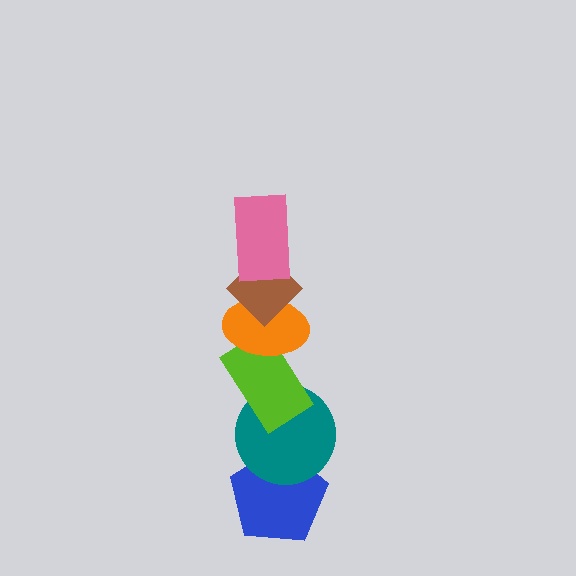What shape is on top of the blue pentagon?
The teal circle is on top of the blue pentagon.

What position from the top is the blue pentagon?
The blue pentagon is 6th from the top.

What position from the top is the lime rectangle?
The lime rectangle is 4th from the top.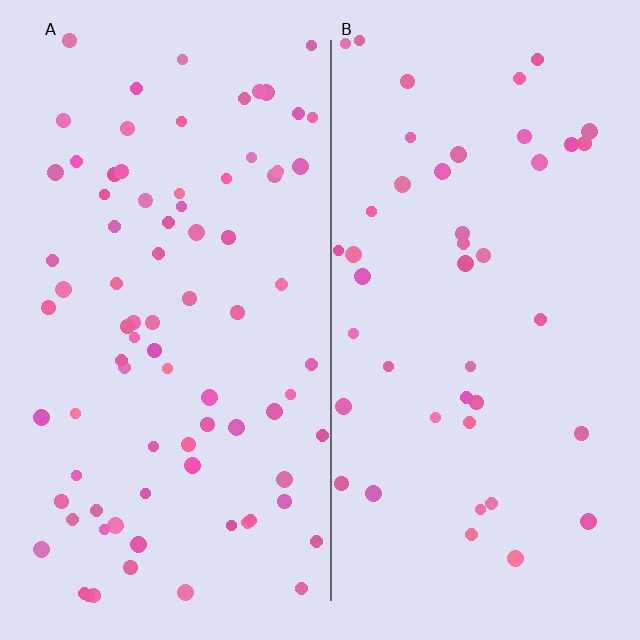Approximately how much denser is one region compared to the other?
Approximately 1.9× — region A over region B.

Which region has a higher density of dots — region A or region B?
A (the left).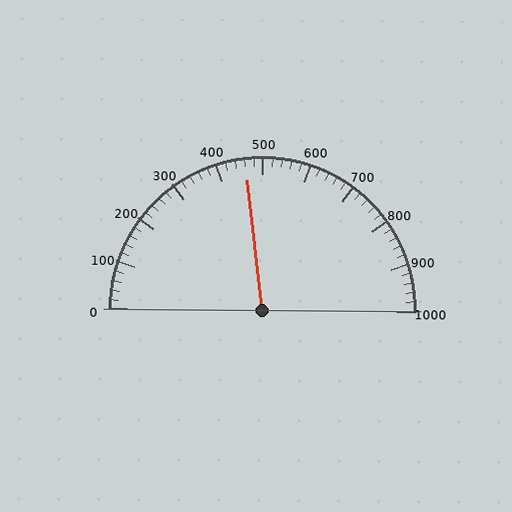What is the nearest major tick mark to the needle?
The nearest major tick mark is 500.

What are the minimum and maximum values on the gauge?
The gauge ranges from 0 to 1000.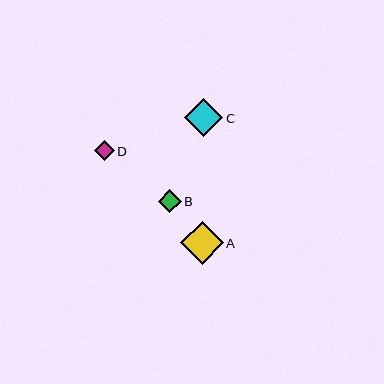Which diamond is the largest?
Diamond A is the largest with a size of approximately 43 pixels.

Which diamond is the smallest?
Diamond D is the smallest with a size of approximately 20 pixels.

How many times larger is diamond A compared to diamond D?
Diamond A is approximately 2.2 times the size of diamond D.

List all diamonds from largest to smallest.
From largest to smallest: A, C, B, D.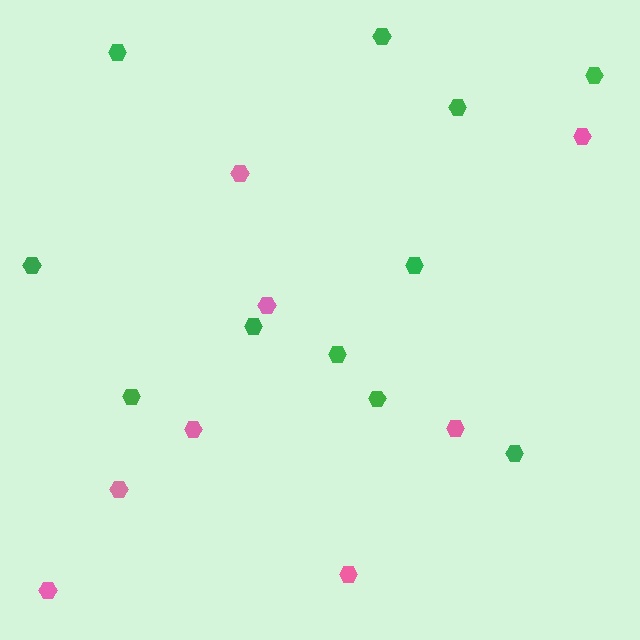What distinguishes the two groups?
There are 2 groups: one group of green hexagons (11) and one group of pink hexagons (8).